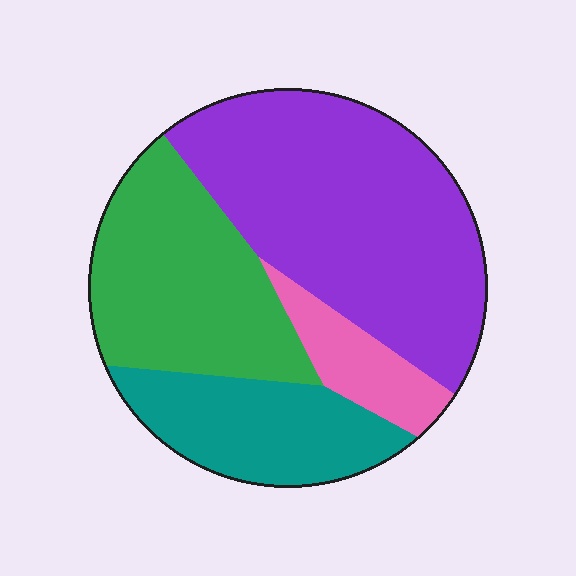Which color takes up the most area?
Purple, at roughly 45%.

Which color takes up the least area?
Pink, at roughly 10%.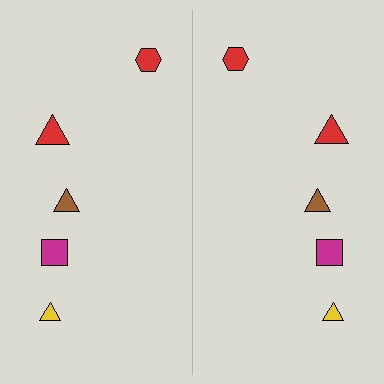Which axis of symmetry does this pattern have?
The pattern has a vertical axis of symmetry running through the center of the image.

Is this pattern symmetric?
Yes, this pattern has bilateral (reflection) symmetry.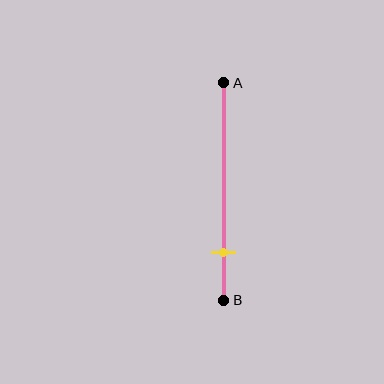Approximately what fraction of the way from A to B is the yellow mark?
The yellow mark is approximately 80% of the way from A to B.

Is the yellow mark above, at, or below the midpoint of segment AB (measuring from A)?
The yellow mark is below the midpoint of segment AB.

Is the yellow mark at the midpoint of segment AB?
No, the mark is at about 80% from A, not at the 50% midpoint.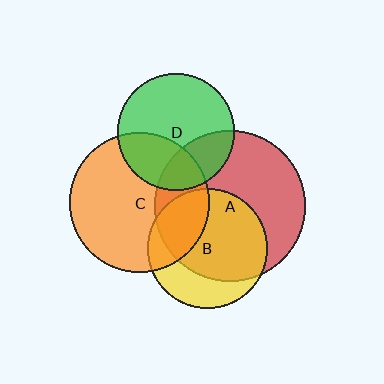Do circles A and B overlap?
Yes.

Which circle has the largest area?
Circle A (red).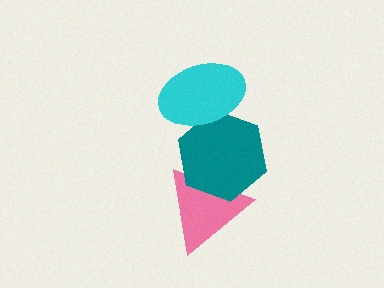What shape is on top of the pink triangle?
The teal hexagon is on top of the pink triangle.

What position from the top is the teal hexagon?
The teal hexagon is 2nd from the top.